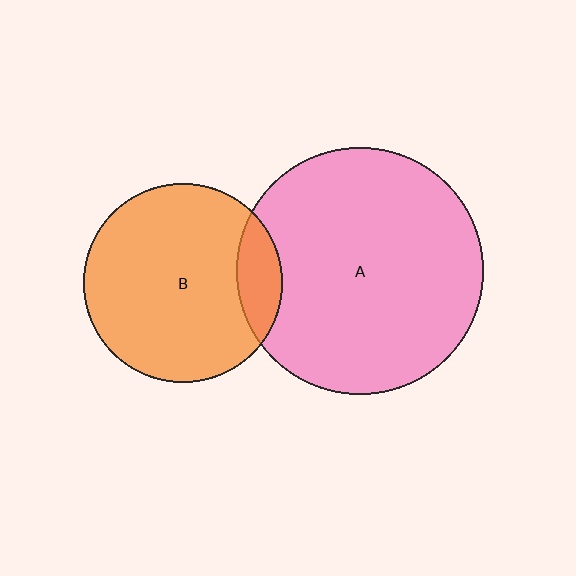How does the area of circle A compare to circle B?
Approximately 1.5 times.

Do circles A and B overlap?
Yes.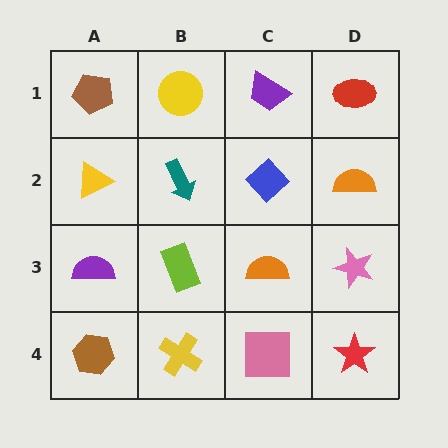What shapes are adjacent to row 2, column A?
A brown pentagon (row 1, column A), a purple semicircle (row 3, column A), a teal arrow (row 2, column B).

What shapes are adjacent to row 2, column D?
A red ellipse (row 1, column D), a pink star (row 3, column D), a blue diamond (row 2, column C).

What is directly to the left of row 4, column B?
A brown hexagon.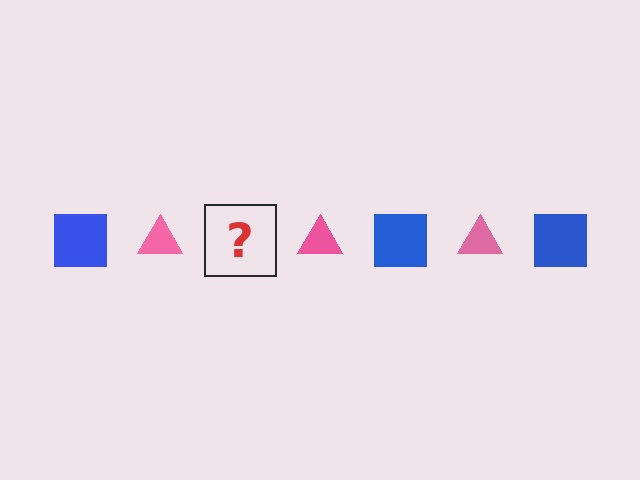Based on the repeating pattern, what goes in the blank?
The blank should be a blue square.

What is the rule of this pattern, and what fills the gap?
The rule is that the pattern alternates between blue square and pink triangle. The gap should be filled with a blue square.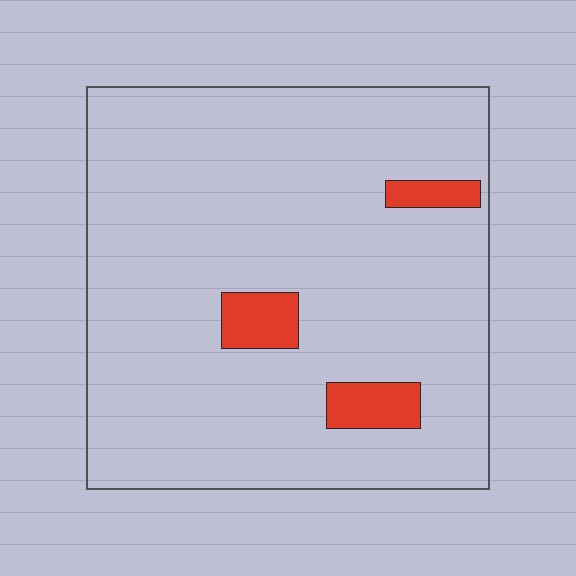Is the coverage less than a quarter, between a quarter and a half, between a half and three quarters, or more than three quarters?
Less than a quarter.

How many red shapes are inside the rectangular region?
3.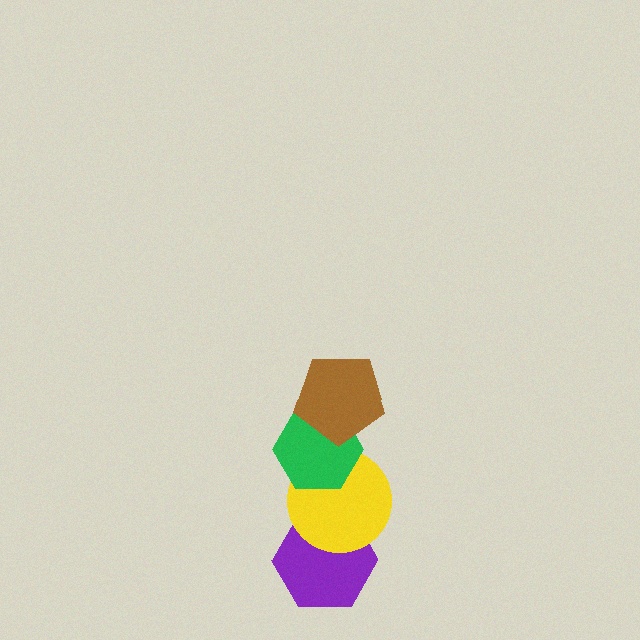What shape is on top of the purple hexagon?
The yellow circle is on top of the purple hexagon.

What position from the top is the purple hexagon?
The purple hexagon is 4th from the top.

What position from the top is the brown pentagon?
The brown pentagon is 1st from the top.